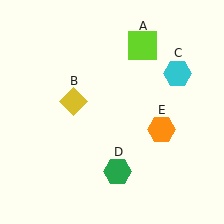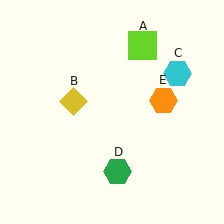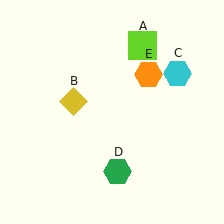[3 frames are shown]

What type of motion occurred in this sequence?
The orange hexagon (object E) rotated counterclockwise around the center of the scene.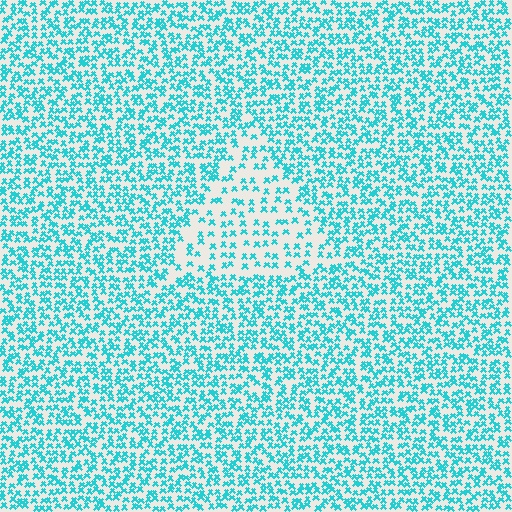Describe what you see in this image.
The image contains small cyan elements arranged at two different densities. A triangle-shaped region is visible where the elements are less densely packed than the surrounding area.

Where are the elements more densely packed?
The elements are more densely packed outside the triangle boundary.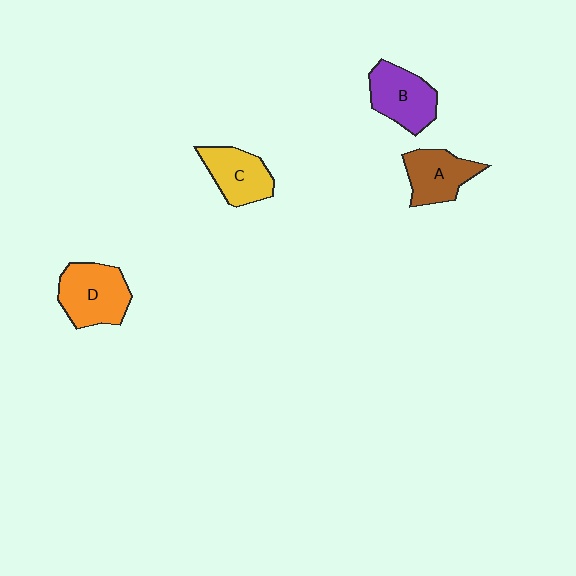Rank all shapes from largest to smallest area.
From largest to smallest: D (orange), B (purple), A (brown), C (yellow).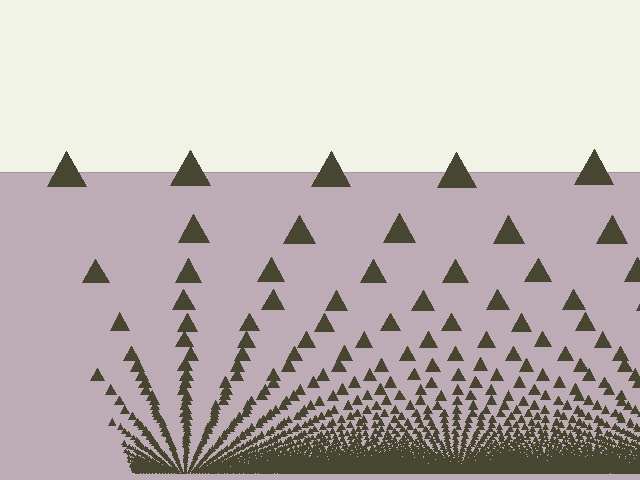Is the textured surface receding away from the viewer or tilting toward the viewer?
The surface appears to tilt toward the viewer. Texture elements get larger and sparser toward the top.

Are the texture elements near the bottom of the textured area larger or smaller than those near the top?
Smaller. The gradient is inverted — elements near the bottom are smaller and denser.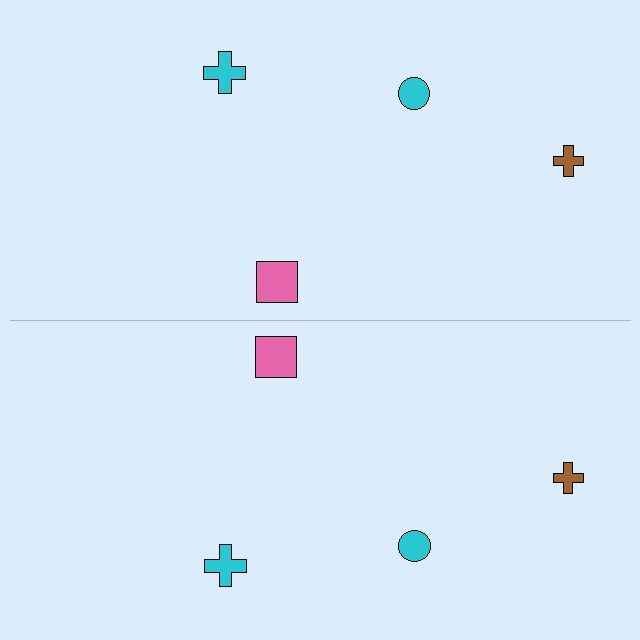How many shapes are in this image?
There are 8 shapes in this image.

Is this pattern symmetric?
Yes, this pattern has bilateral (reflection) symmetry.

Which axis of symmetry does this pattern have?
The pattern has a horizontal axis of symmetry running through the center of the image.